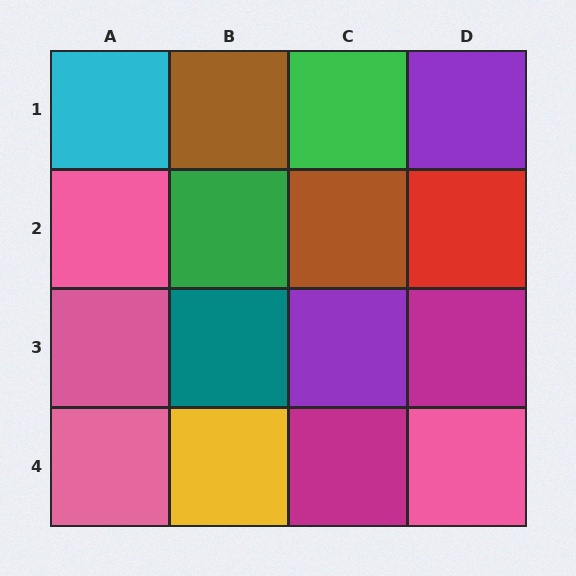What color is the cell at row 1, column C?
Green.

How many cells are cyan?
1 cell is cyan.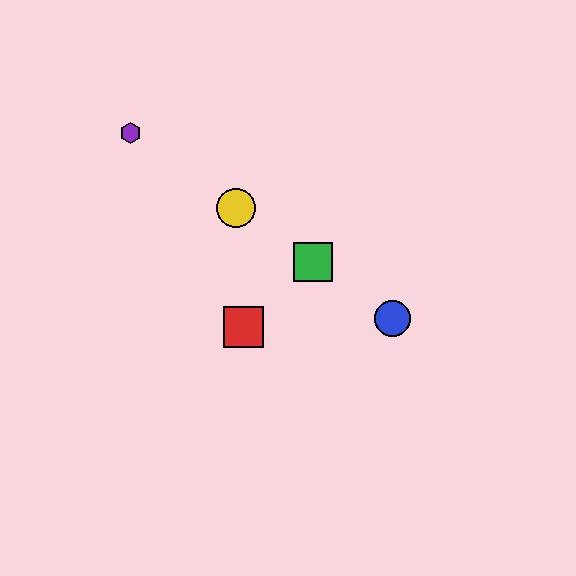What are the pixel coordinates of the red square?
The red square is at (244, 327).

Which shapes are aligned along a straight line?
The blue circle, the green square, the yellow circle, the purple hexagon are aligned along a straight line.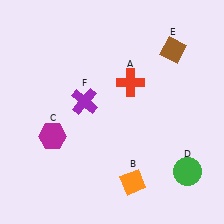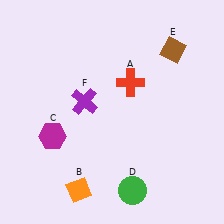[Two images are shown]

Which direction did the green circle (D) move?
The green circle (D) moved left.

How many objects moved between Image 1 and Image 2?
2 objects moved between the two images.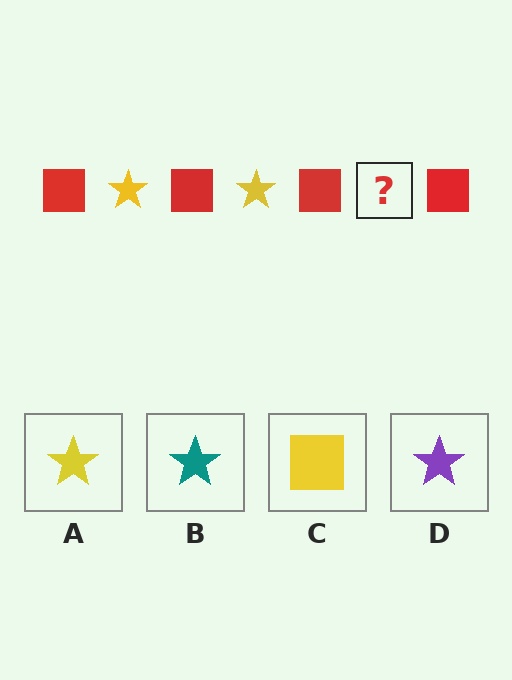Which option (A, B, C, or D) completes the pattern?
A.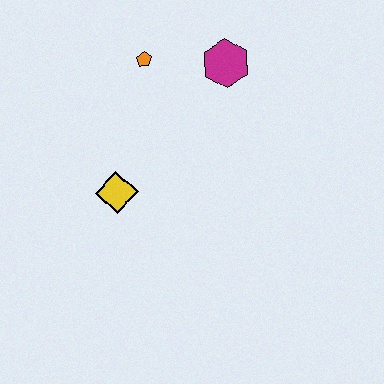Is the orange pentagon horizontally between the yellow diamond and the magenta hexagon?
Yes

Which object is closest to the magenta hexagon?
The orange pentagon is closest to the magenta hexagon.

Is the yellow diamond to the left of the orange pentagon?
Yes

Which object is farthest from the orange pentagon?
The yellow diamond is farthest from the orange pentagon.